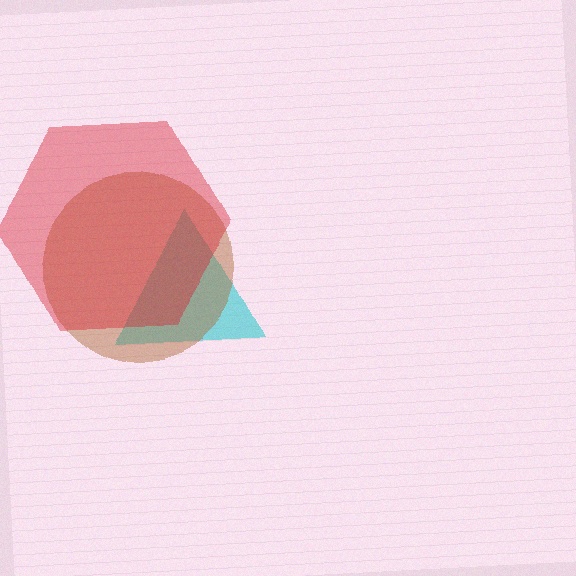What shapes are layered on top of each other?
The layered shapes are: a cyan triangle, a brown circle, a red hexagon.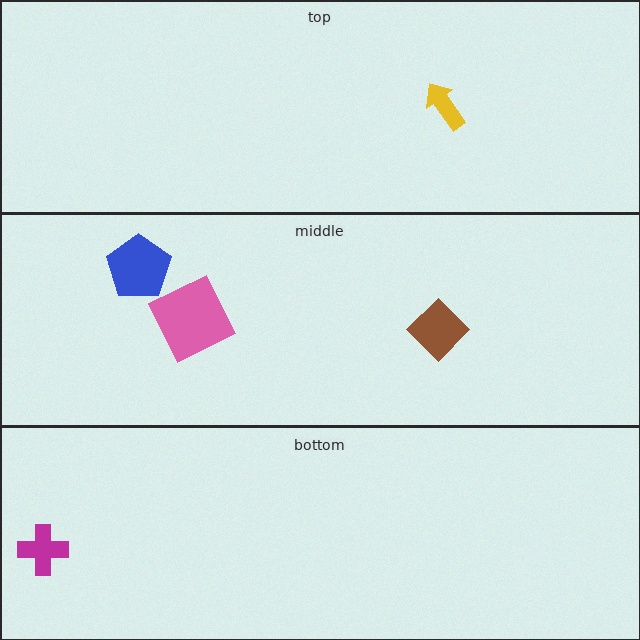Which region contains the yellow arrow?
The top region.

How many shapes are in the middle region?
3.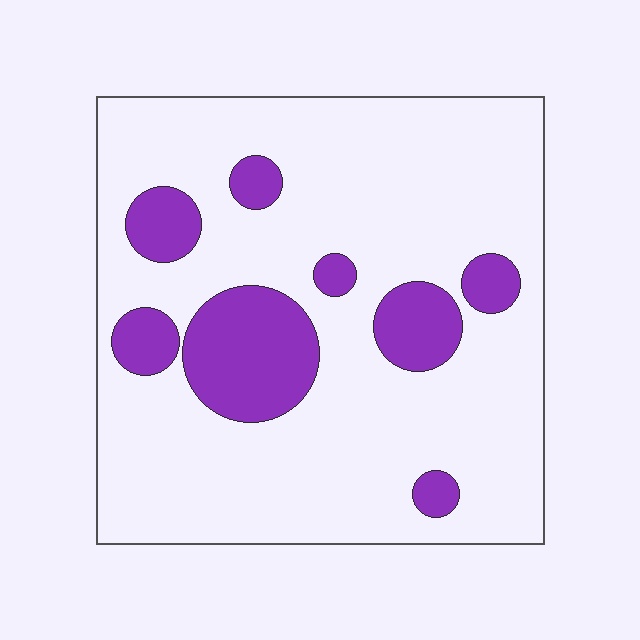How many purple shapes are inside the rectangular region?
8.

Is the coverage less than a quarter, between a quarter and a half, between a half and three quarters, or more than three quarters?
Less than a quarter.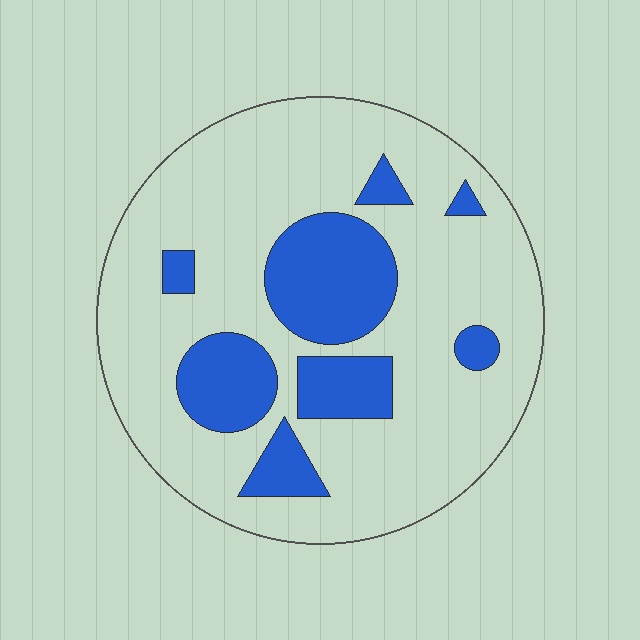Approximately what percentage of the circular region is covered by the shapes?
Approximately 25%.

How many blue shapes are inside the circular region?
8.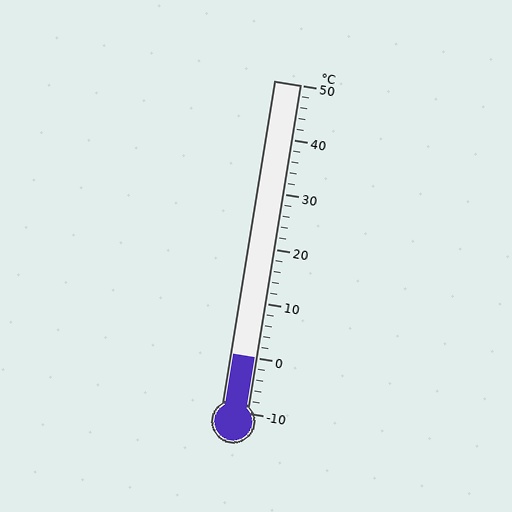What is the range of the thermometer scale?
The thermometer scale ranges from -10°C to 50°C.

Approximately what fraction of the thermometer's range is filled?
The thermometer is filled to approximately 15% of its range.